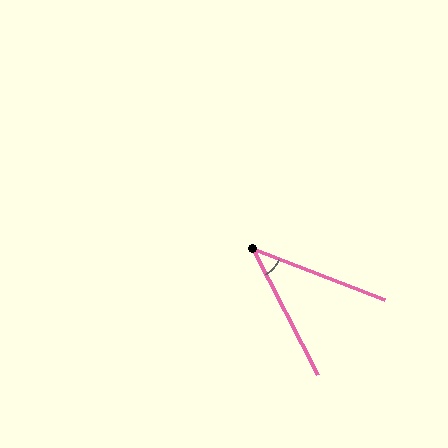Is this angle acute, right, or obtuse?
It is acute.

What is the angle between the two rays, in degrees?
Approximately 41 degrees.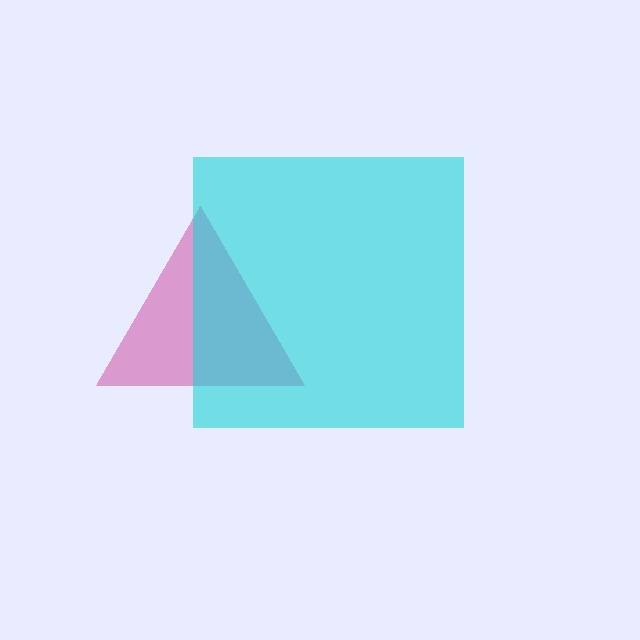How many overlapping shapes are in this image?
There are 2 overlapping shapes in the image.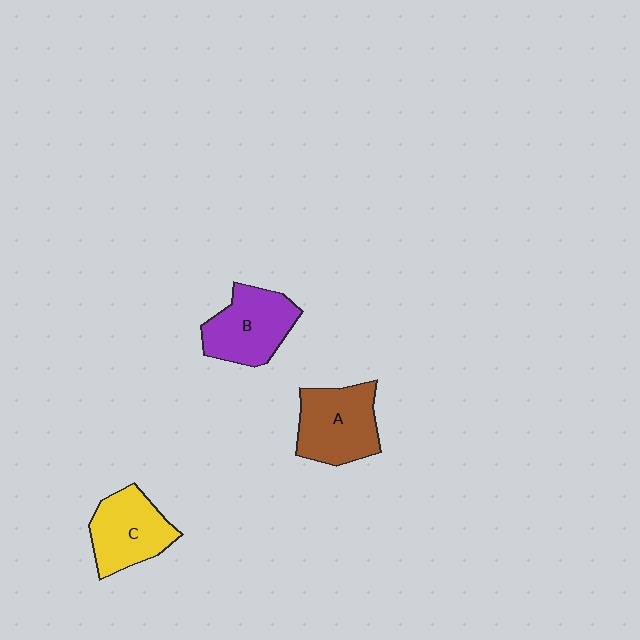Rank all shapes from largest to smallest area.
From largest to smallest: A (brown), B (purple), C (yellow).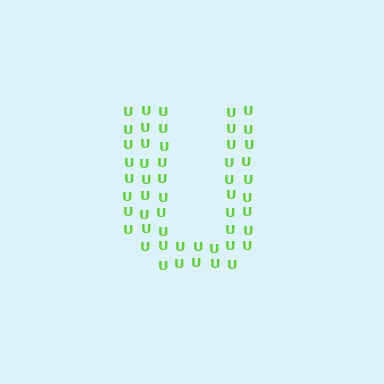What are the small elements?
The small elements are letter U's.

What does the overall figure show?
The overall figure shows the letter U.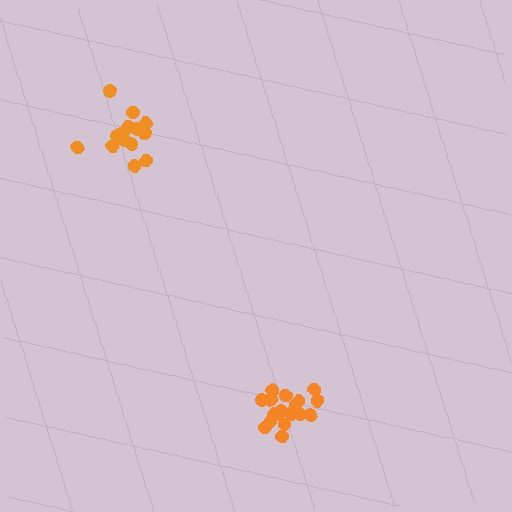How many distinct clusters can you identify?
There are 2 distinct clusters.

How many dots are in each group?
Group 1: 15 dots, Group 2: 18 dots (33 total).